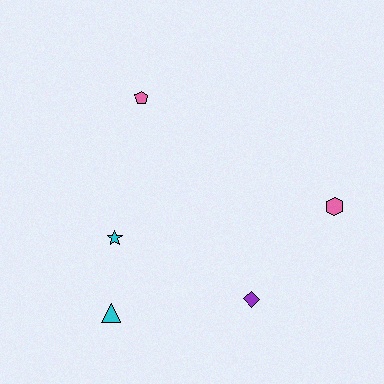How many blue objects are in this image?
There are no blue objects.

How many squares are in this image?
There are no squares.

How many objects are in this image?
There are 5 objects.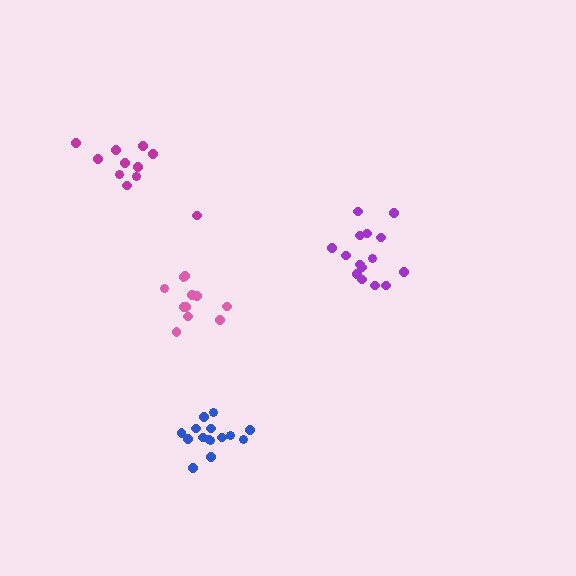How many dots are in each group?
Group 1: 15 dots, Group 2: 11 dots, Group 3: 15 dots, Group 4: 12 dots (53 total).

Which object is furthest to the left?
The magenta cluster is leftmost.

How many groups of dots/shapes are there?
There are 4 groups.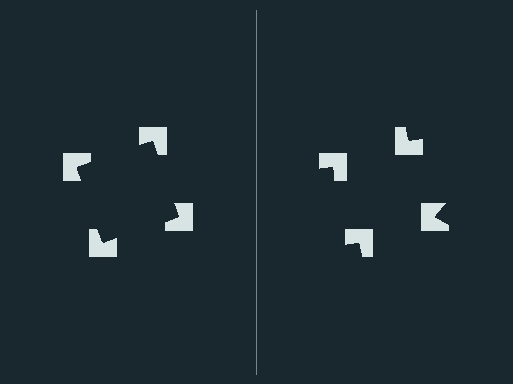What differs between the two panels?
The notched squares are positioned identically on both sides; only the wedge orientations differ. On the left they align to a square; on the right they are misaligned.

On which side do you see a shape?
An illusory square appears on the left side. On the right side the wedge cuts are rotated, so no coherent shape forms.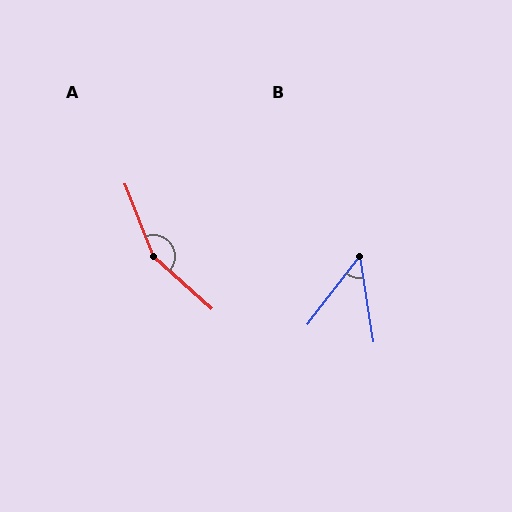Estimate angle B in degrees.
Approximately 46 degrees.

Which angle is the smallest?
B, at approximately 46 degrees.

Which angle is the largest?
A, at approximately 153 degrees.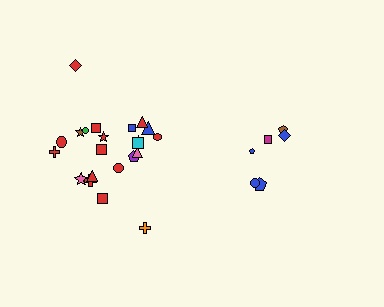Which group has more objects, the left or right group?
The left group.